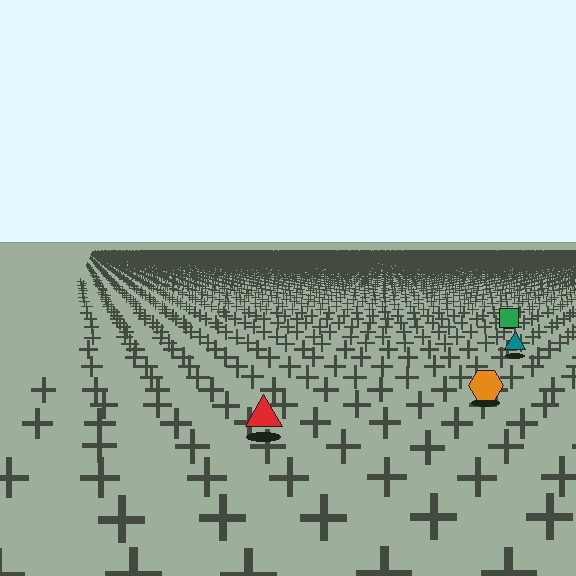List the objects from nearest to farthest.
From nearest to farthest: the red triangle, the orange hexagon, the teal triangle, the green square.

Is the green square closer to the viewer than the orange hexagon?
No. The orange hexagon is closer — you can tell from the texture gradient: the ground texture is coarser near it.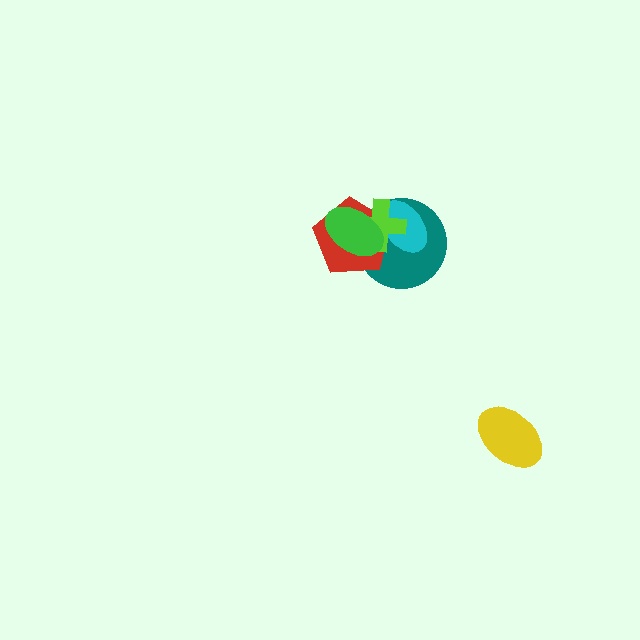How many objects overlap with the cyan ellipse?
4 objects overlap with the cyan ellipse.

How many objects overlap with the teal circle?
4 objects overlap with the teal circle.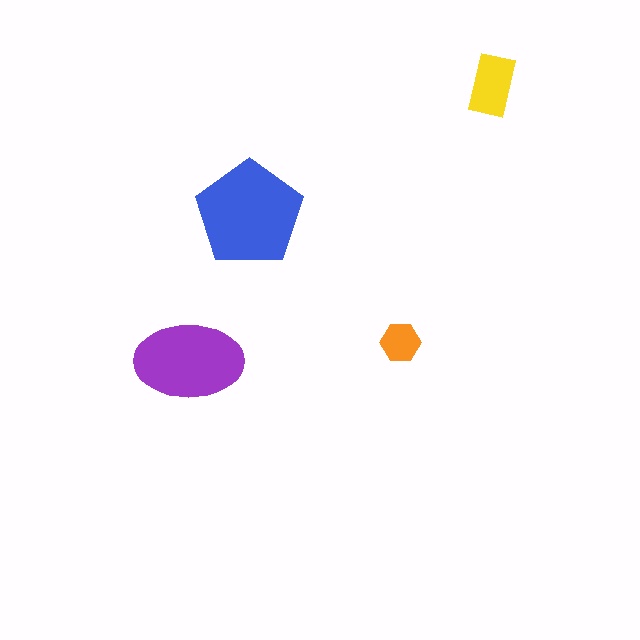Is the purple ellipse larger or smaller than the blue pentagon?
Smaller.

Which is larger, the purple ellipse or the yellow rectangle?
The purple ellipse.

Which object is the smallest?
The orange hexagon.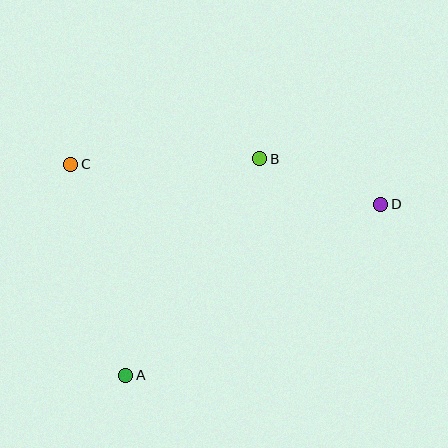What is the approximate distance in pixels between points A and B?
The distance between A and B is approximately 255 pixels.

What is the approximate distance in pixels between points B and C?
The distance between B and C is approximately 189 pixels.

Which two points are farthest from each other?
Points C and D are farthest from each other.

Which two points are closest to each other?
Points B and D are closest to each other.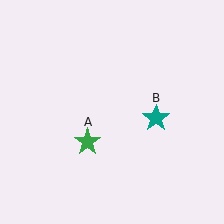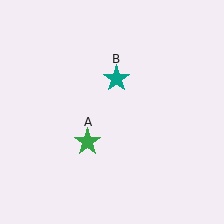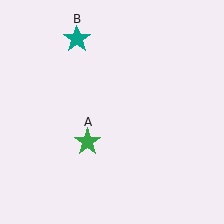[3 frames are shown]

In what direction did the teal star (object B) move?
The teal star (object B) moved up and to the left.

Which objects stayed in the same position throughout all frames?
Green star (object A) remained stationary.